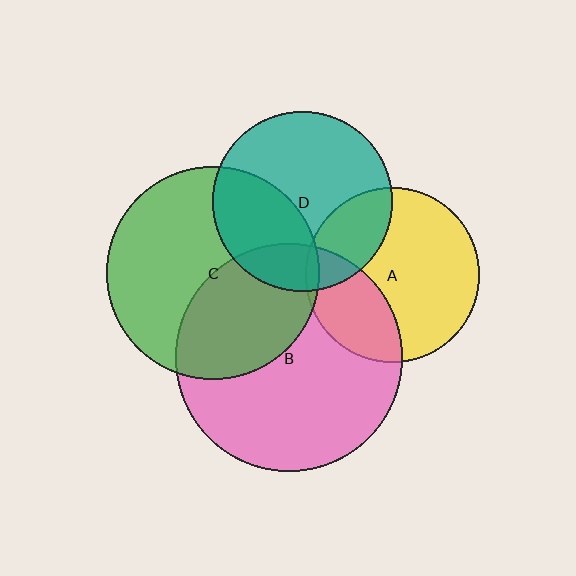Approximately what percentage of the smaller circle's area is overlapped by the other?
Approximately 35%.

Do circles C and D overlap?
Yes.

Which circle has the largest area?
Circle B (pink).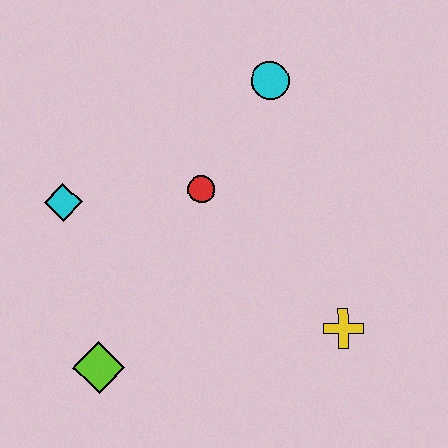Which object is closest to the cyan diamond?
The red circle is closest to the cyan diamond.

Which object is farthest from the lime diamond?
The cyan circle is farthest from the lime diamond.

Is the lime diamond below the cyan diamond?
Yes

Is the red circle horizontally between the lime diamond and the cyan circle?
Yes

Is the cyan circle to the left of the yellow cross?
Yes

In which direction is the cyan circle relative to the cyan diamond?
The cyan circle is to the right of the cyan diamond.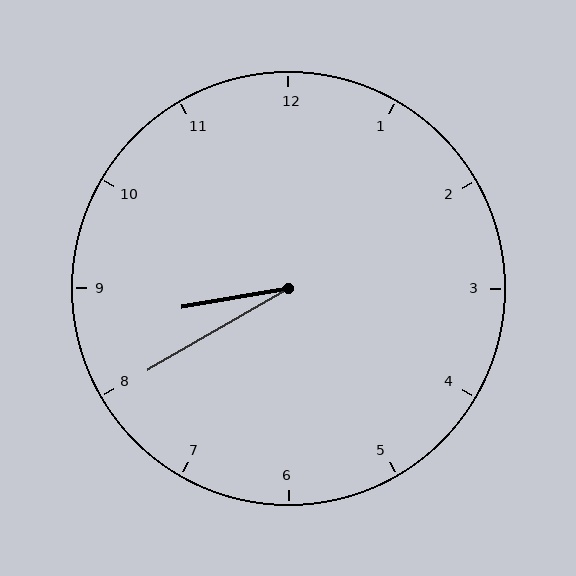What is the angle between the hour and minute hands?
Approximately 20 degrees.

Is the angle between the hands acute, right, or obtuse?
It is acute.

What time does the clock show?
8:40.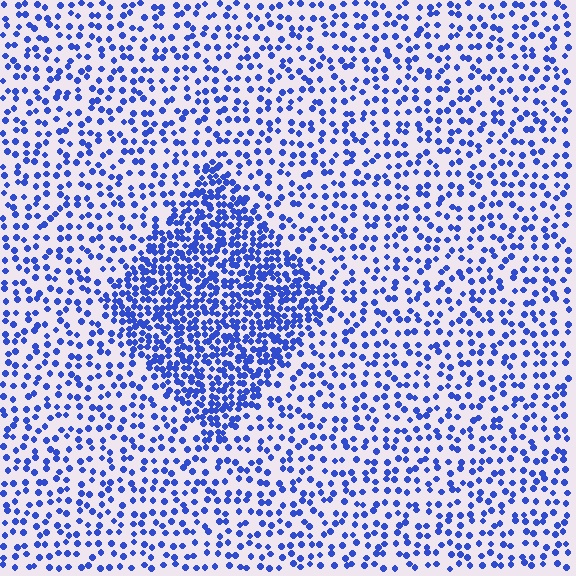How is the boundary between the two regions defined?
The boundary is defined by a change in element density (approximately 2.3x ratio). All elements are the same color, size, and shape.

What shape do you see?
I see a diamond.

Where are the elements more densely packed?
The elements are more densely packed inside the diamond boundary.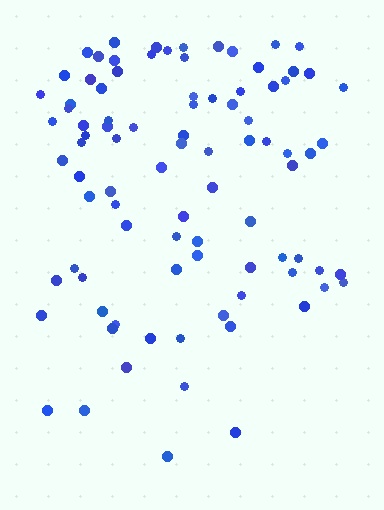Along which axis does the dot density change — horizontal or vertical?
Vertical.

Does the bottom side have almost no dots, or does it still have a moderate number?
Still a moderate number, just noticeably fewer than the top.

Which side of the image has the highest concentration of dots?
The top.